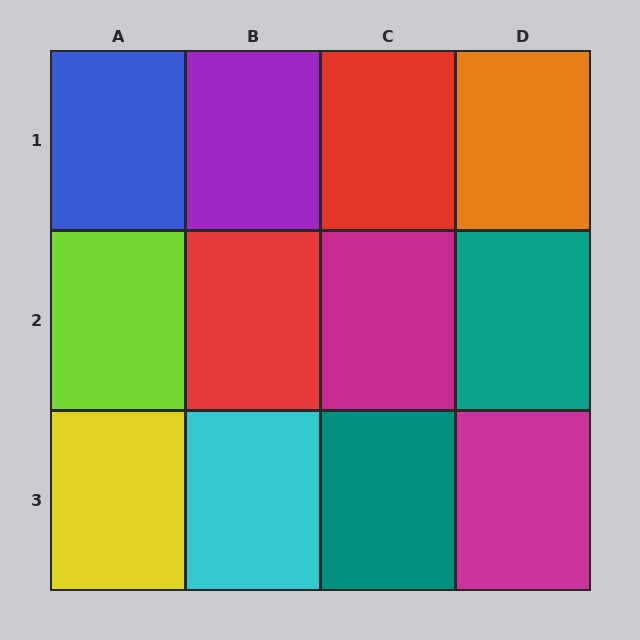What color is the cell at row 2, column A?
Lime.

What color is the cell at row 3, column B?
Cyan.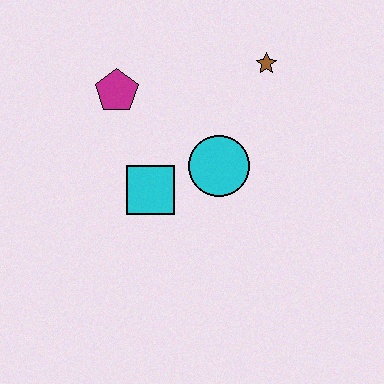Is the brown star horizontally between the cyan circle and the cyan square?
No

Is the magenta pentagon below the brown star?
Yes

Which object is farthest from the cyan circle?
The magenta pentagon is farthest from the cyan circle.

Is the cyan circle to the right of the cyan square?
Yes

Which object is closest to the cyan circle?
The cyan square is closest to the cyan circle.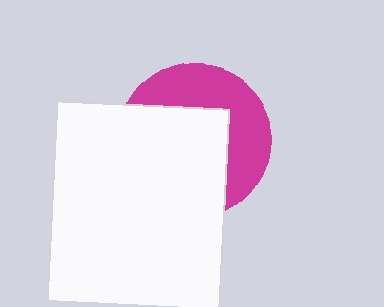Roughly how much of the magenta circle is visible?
A small part of it is visible (roughly 43%).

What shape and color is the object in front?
The object in front is a white rectangle.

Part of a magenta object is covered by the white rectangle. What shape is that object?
It is a circle.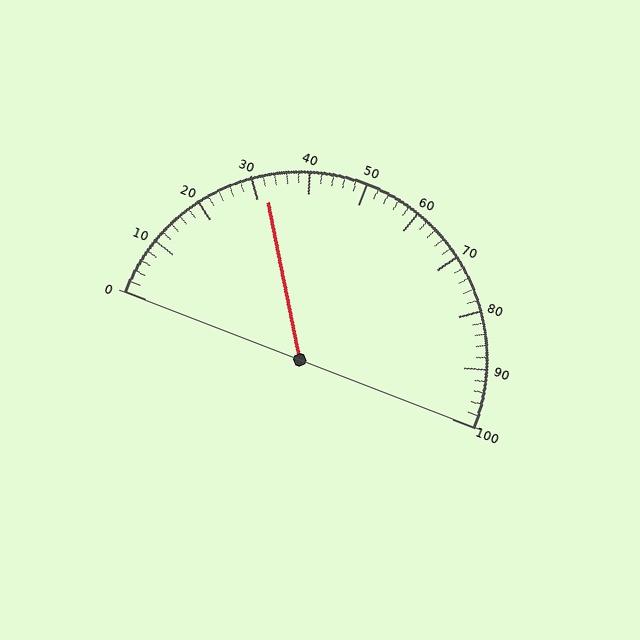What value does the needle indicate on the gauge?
The needle indicates approximately 32.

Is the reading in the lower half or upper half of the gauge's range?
The reading is in the lower half of the range (0 to 100).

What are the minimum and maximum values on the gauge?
The gauge ranges from 0 to 100.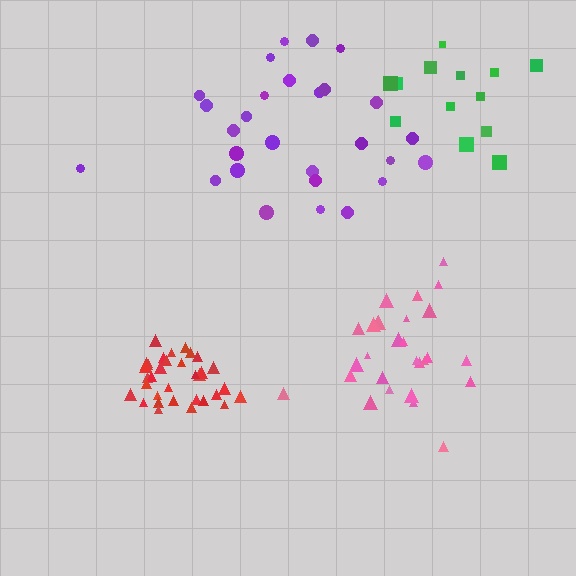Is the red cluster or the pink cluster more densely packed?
Red.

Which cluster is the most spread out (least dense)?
Green.